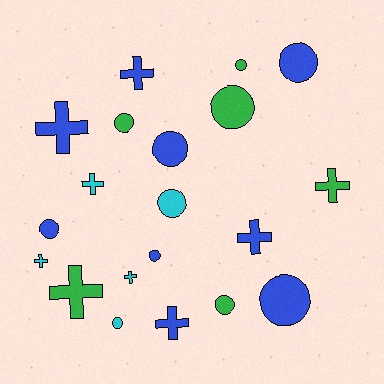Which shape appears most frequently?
Circle, with 11 objects.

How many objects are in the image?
There are 20 objects.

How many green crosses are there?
There are 2 green crosses.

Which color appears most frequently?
Blue, with 9 objects.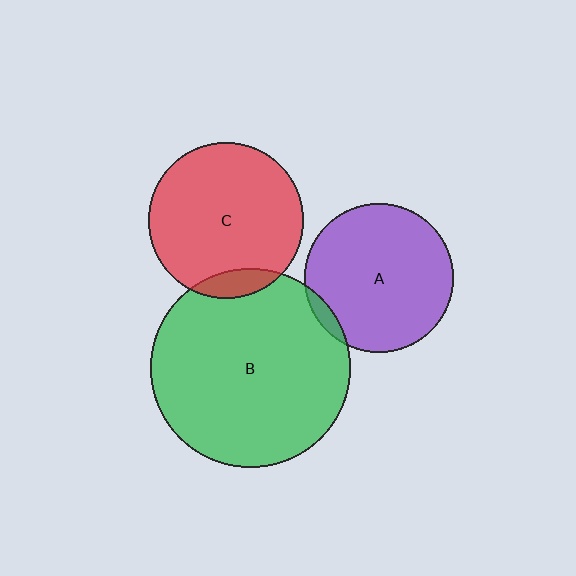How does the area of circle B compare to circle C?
Approximately 1.6 times.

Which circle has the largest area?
Circle B (green).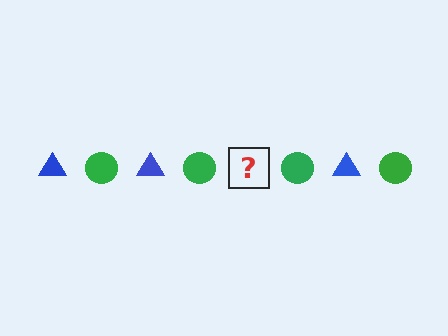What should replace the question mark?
The question mark should be replaced with a blue triangle.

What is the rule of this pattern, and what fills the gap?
The rule is that the pattern alternates between blue triangle and green circle. The gap should be filled with a blue triangle.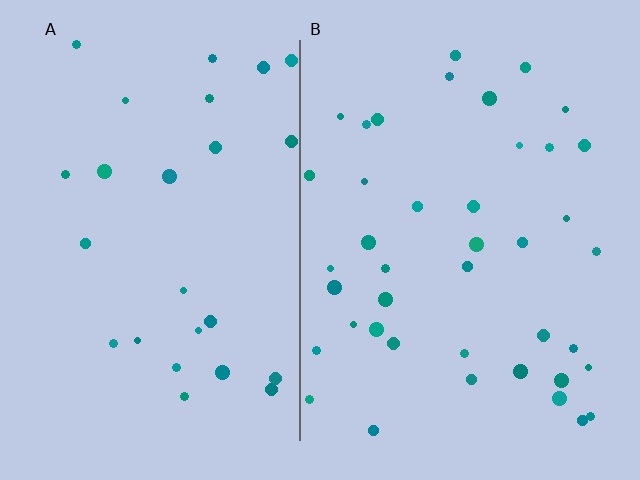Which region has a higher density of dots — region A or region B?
B (the right).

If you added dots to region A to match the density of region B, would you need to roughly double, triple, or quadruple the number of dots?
Approximately double.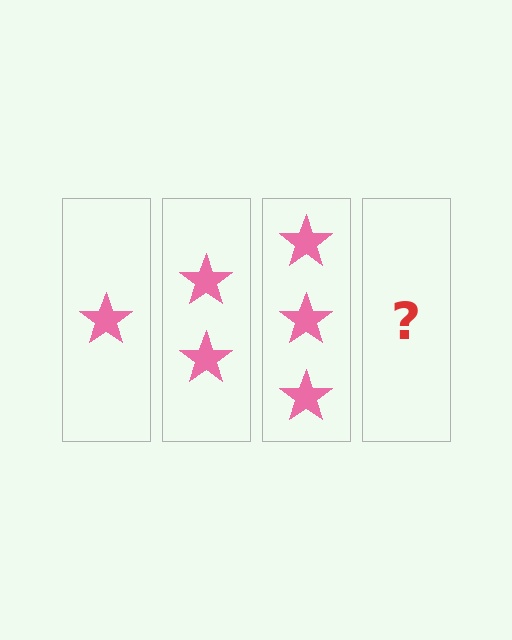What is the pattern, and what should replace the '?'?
The pattern is that each step adds one more star. The '?' should be 4 stars.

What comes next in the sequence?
The next element should be 4 stars.